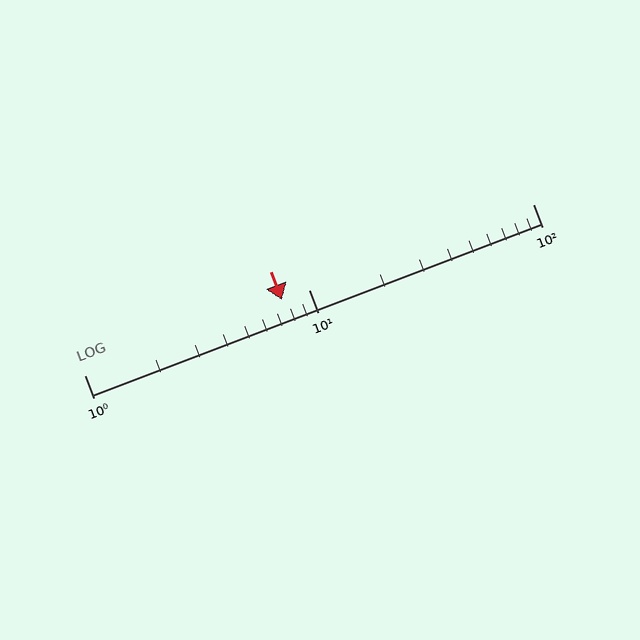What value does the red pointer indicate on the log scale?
The pointer indicates approximately 7.6.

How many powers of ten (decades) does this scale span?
The scale spans 2 decades, from 1 to 100.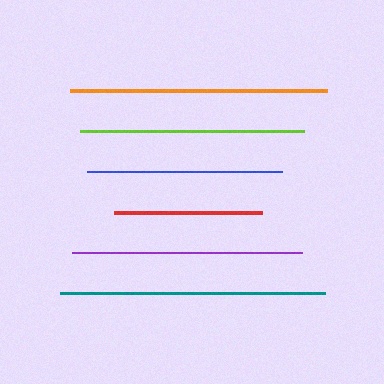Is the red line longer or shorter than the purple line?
The purple line is longer than the red line.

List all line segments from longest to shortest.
From longest to shortest: teal, orange, purple, lime, blue, red.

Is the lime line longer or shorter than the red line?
The lime line is longer than the red line.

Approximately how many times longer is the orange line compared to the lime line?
The orange line is approximately 1.1 times the length of the lime line.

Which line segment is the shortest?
The red line is the shortest at approximately 148 pixels.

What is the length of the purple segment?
The purple segment is approximately 230 pixels long.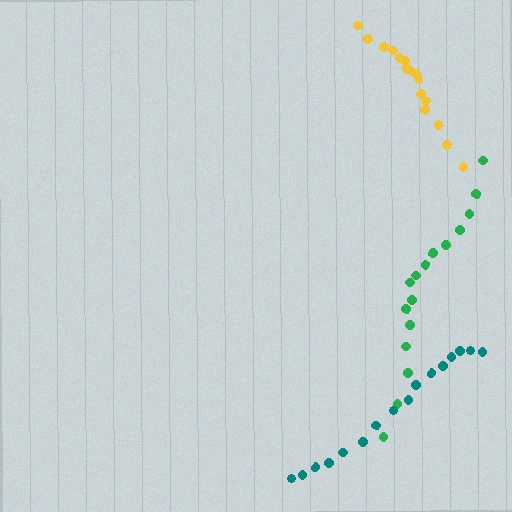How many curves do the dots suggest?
There are 3 distinct paths.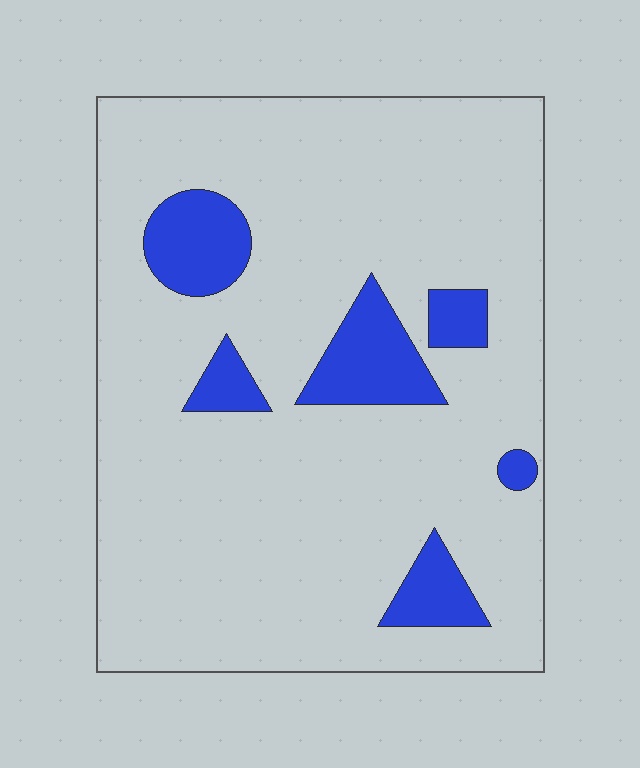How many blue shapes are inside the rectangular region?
6.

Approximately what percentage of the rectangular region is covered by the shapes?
Approximately 15%.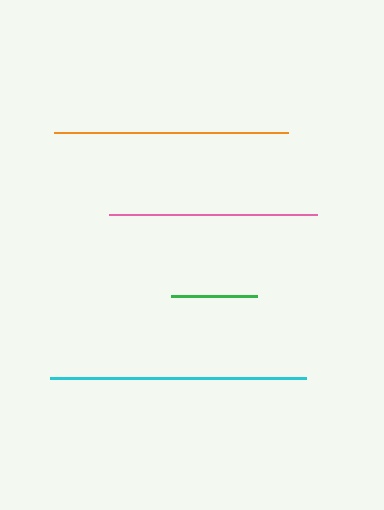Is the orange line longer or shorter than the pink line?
The orange line is longer than the pink line.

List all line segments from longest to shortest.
From longest to shortest: cyan, orange, pink, green.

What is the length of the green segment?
The green segment is approximately 86 pixels long.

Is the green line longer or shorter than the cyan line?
The cyan line is longer than the green line.